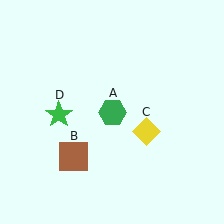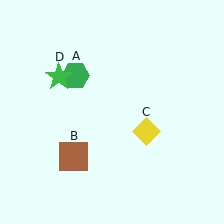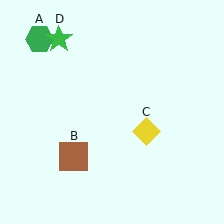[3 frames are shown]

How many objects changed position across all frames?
2 objects changed position: green hexagon (object A), green star (object D).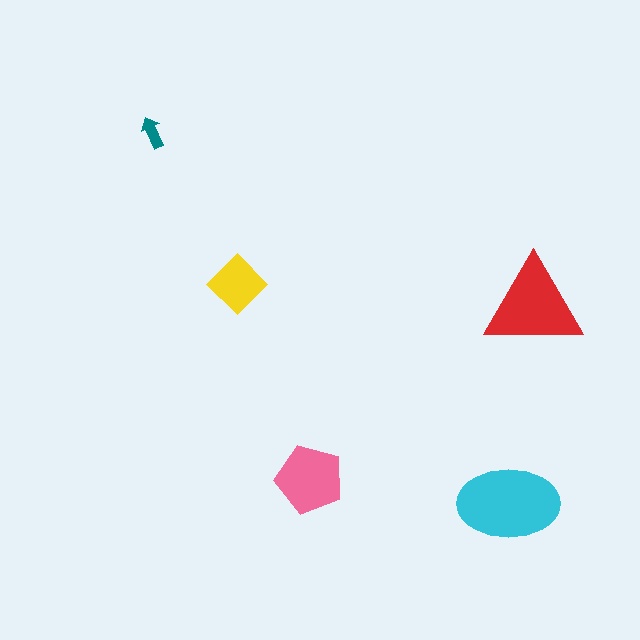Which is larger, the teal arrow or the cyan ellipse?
The cyan ellipse.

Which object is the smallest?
The teal arrow.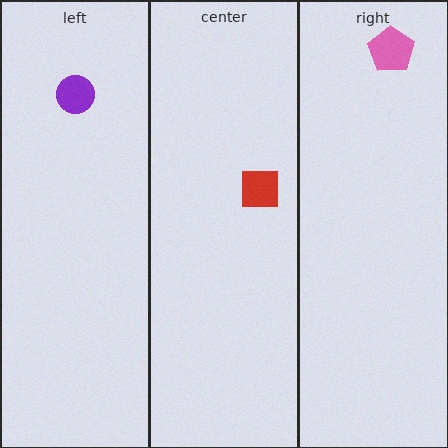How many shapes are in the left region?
1.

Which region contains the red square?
The center region.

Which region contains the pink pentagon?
The right region.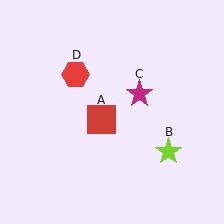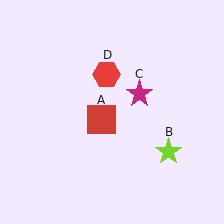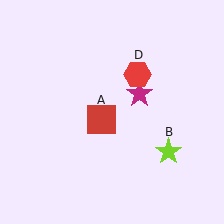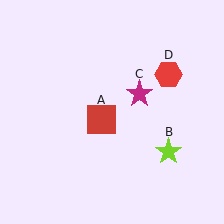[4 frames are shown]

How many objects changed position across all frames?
1 object changed position: red hexagon (object D).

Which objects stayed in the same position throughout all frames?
Red square (object A) and lime star (object B) and magenta star (object C) remained stationary.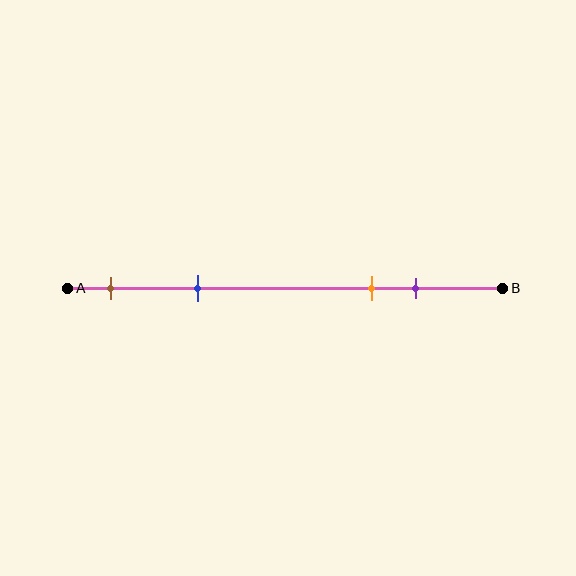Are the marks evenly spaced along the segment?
No, the marks are not evenly spaced.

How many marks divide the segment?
There are 4 marks dividing the segment.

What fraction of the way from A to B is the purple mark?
The purple mark is approximately 80% (0.8) of the way from A to B.